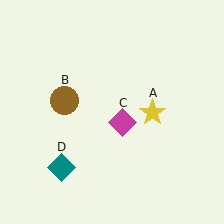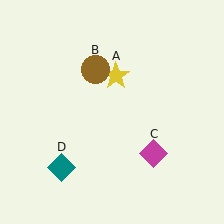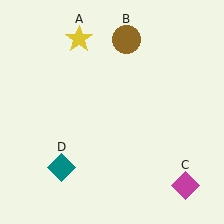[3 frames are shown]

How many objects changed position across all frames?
3 objects changed position: yellow star (object A), brown circle (object B), magenta diamond (object C).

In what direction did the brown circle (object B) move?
The brown circle (object B) moved up and to the right.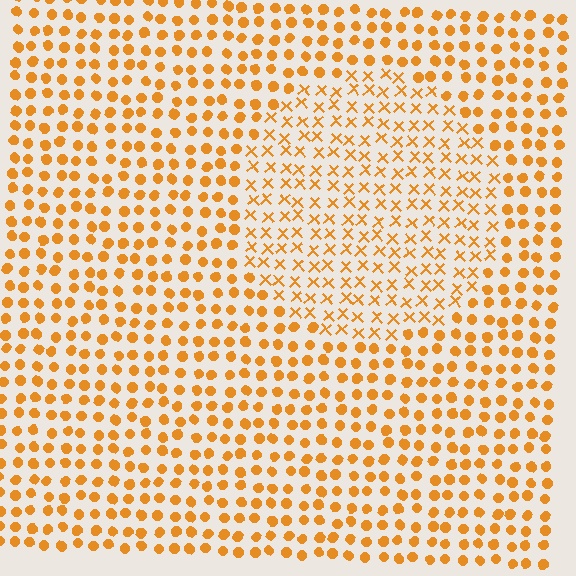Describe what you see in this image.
The image is filled with small orange elements arranged in a uniform grid. A circle-shaped region contains X marks, while the surrounding area contains circles. The boundary is defined purely by the change in element shape.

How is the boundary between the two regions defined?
The boundary is defined by a change in element shape: X marks inside vs. circles outside. All elements share the same color and spacing.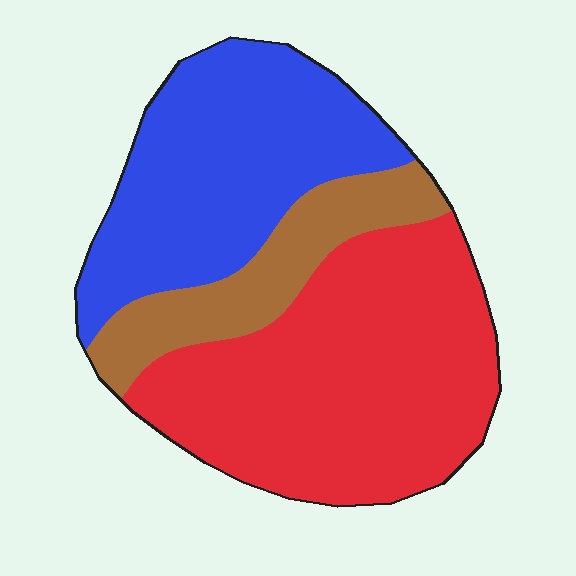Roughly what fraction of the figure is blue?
Blue covers 35% of the figure.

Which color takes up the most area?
Red, at roughly 50%.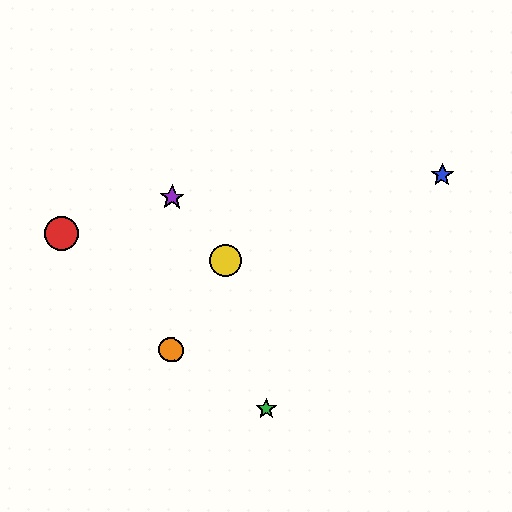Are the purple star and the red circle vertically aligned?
No, the purple star is at x≈172 and the red circle is at x≈61.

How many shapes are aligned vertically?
2 shapes (the purple star, the orange circle) are aligned vertically.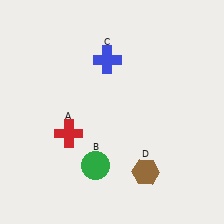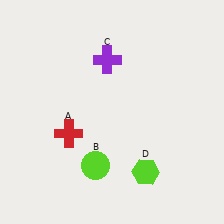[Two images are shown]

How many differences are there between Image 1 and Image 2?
There are 3 differences between the two images.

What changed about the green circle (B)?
In Image 1, B is green. In Image 2, it changed to lime.